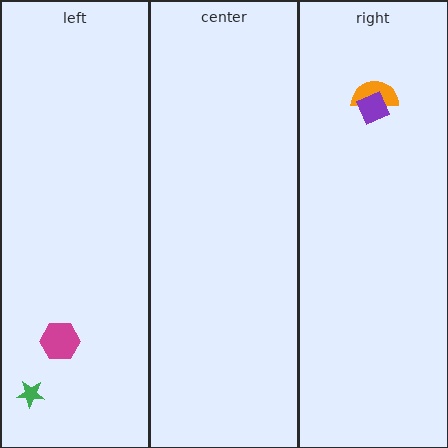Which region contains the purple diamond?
The right region.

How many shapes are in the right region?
2.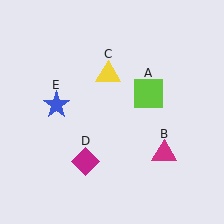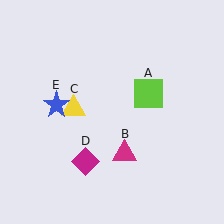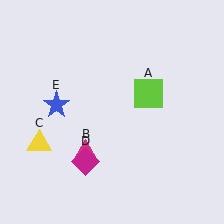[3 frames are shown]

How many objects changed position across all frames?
2 objects changed position: magenta triangle (object B), yellow triangle (object C).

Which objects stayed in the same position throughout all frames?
Lime square (object A) and magenta diamond (object D) and blue star (object E) remained stationary.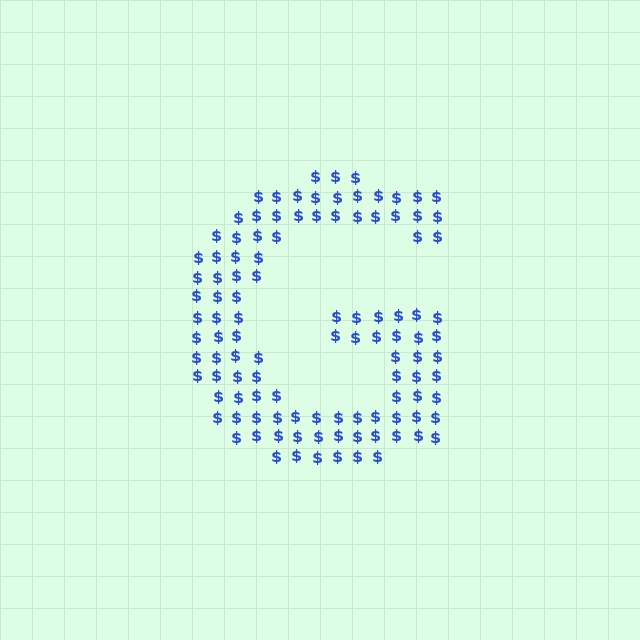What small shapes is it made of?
It is made of small dollar signs.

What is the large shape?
The large shape is the letter G.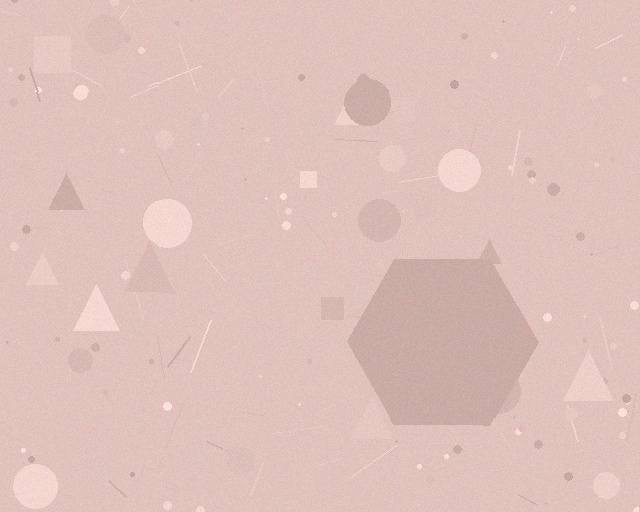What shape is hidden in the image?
A hexagon is hidden in the image.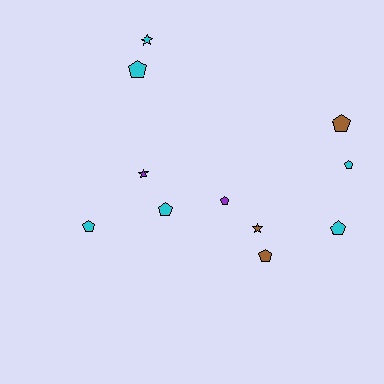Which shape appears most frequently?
Pentagon, with 8 objects.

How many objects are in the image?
There are 11 objects.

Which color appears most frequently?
Cyan, with 6 objects.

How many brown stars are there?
There is 1 brown star.